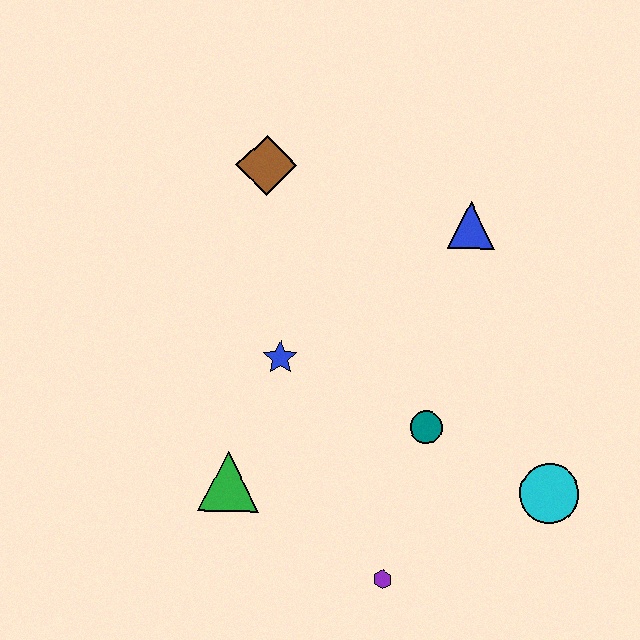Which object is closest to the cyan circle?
The teal circle is closest to the cyan circle.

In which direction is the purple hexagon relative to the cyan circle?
The purple hexagon is to the left of the cyan circle.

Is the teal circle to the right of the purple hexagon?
Yes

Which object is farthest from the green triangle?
The blue triangle is farthest from the green triangle.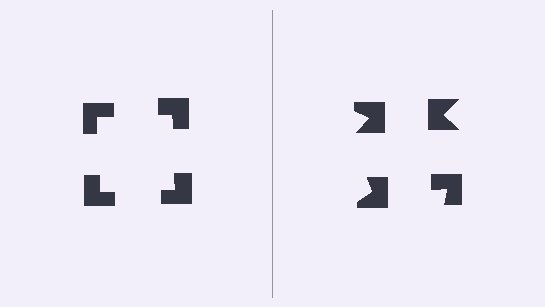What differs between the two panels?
The notched squares are positioned identically on both sides; only the wedge orientations differ. On the left they align to a square; on the right they are misaligned.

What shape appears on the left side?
An illusory square.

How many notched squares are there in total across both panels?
8 — 4 on each side.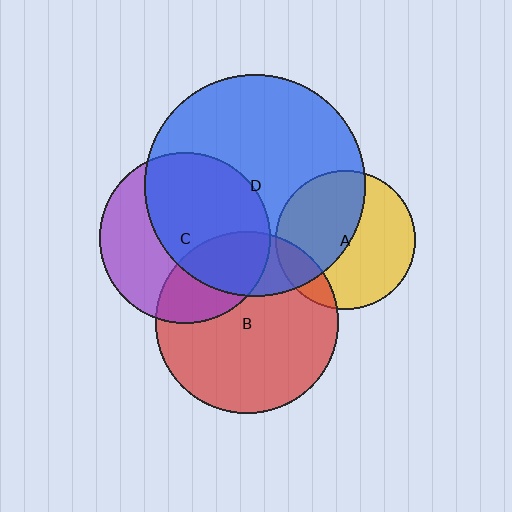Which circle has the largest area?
Circle D (blue).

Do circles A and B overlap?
Yes.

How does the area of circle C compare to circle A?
Approximately 1.5 times.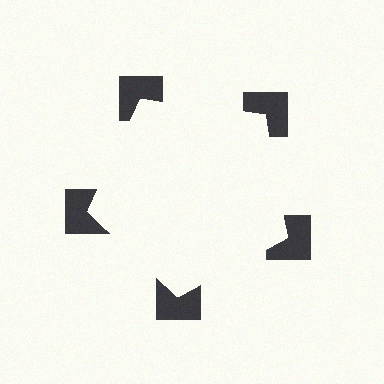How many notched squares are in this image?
There are 5 — one at each vertex of the illusory pentagon.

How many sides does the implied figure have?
5 sides.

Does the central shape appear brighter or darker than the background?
It typically appears slightly brighter than the background, even though no actual brightness change is drawn.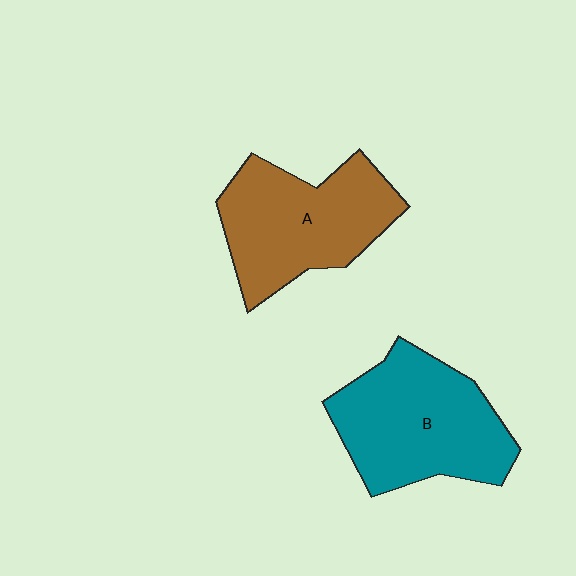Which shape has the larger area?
Shape B (teal).